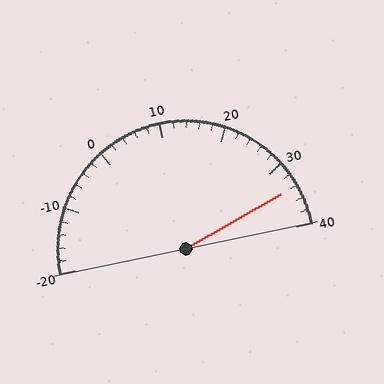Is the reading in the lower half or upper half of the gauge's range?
The reading is in the upper half of the range (-20 to 40).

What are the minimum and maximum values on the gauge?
The gauge ranges from -20 to 40.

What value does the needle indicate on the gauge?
The needle indicates approximately 34.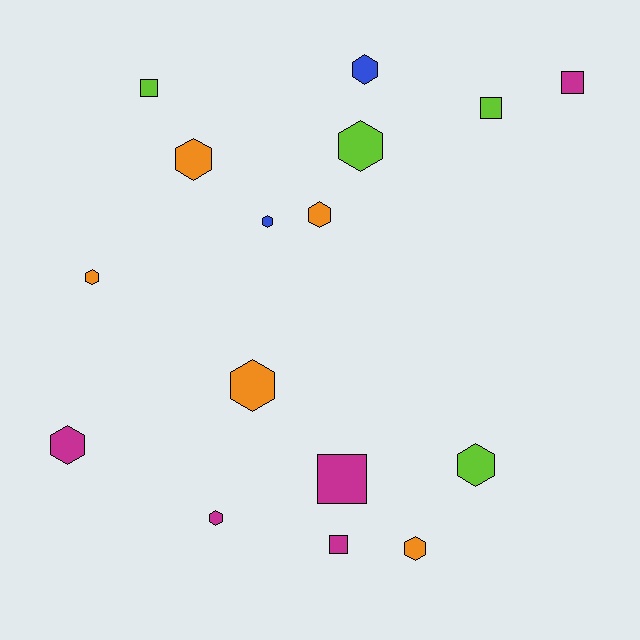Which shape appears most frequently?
Hexagon, with 11 objects.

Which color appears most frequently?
Orange, with 5 objects.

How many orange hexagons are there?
There are 5 orange hexagons.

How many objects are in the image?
There are 16 objects.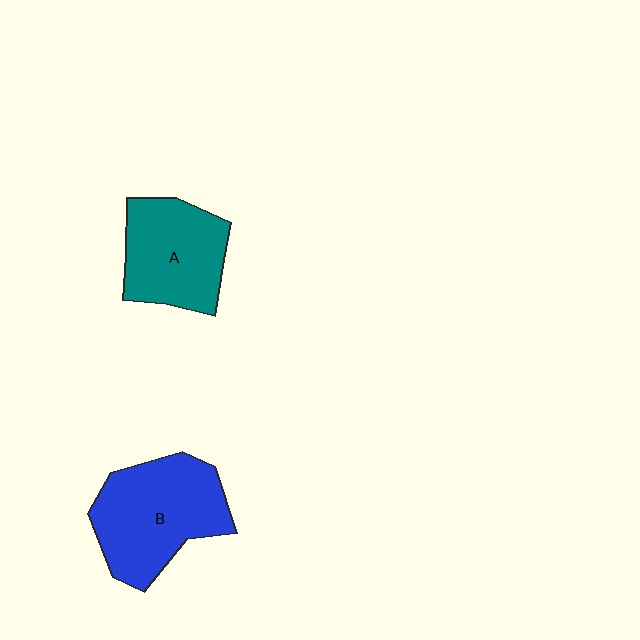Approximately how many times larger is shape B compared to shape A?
Approximately 1.2 times.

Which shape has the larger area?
Shape B (blue).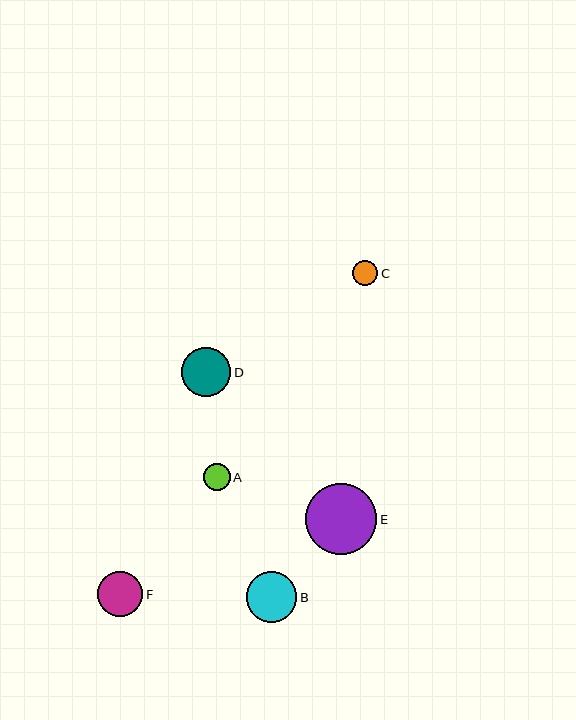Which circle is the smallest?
Circle C is the smallest with a size of approximately 25 pixels.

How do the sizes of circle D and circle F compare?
Circle D and circle F are approximately the same size.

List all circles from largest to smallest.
From largest to smallest: E, B, D, F, A, C.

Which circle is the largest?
Circle E is the largest with a size of approximately 71 pixels.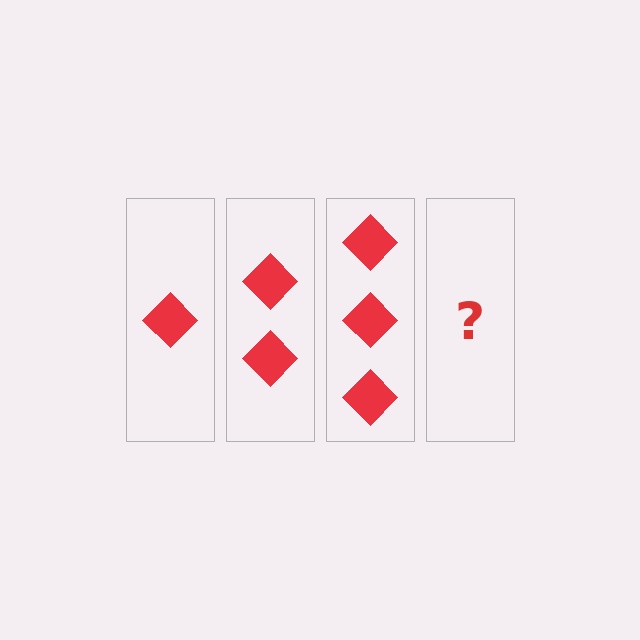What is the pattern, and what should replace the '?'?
The pattern is that each step adds one more diamond. The '?' should be 4 diamonds.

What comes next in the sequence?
The next element should be 4 diamonds.